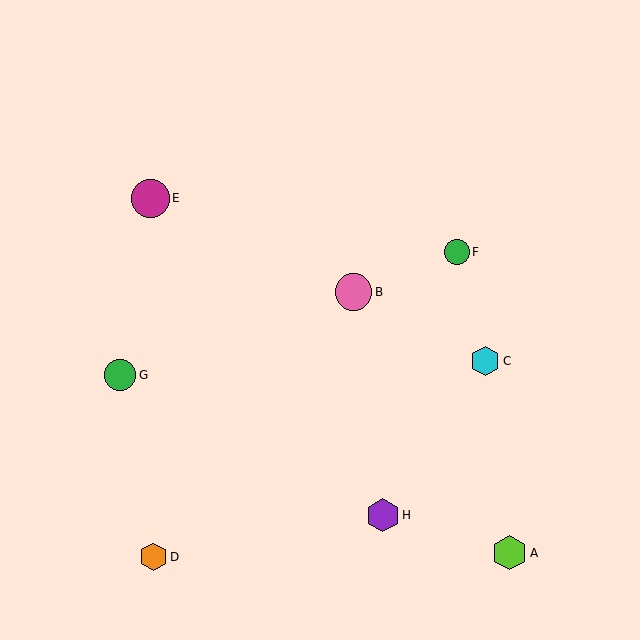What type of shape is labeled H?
Shape H is a purple hexagon.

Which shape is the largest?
The magenta circle (labeled E) is the largest.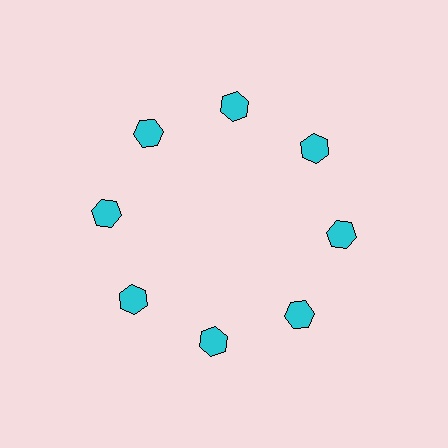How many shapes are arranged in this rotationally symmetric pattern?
There are 8 shapes, arranged in 8 groups of 1.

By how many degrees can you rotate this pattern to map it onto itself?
The pattern maps onto itself every 45 degrees of rotation.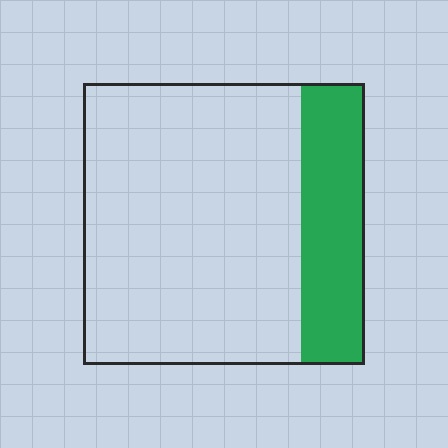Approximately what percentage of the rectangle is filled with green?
Approximately 25%.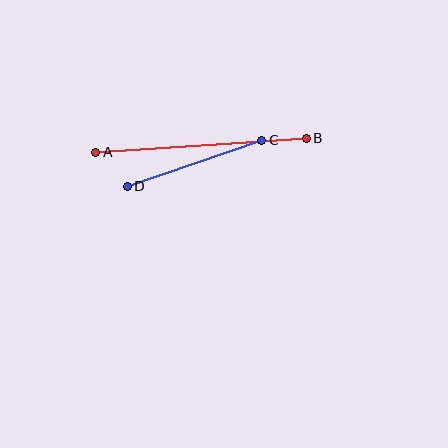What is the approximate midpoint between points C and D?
The midpoint is at approximately (194, 163) pixels.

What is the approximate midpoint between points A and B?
The midpoint is at approximately (201, 145) pixels.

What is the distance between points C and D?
The distance is approximately 142 pixels.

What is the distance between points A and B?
The distance is approximately 211 pixels.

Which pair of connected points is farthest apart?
Points A and B are farthest apart.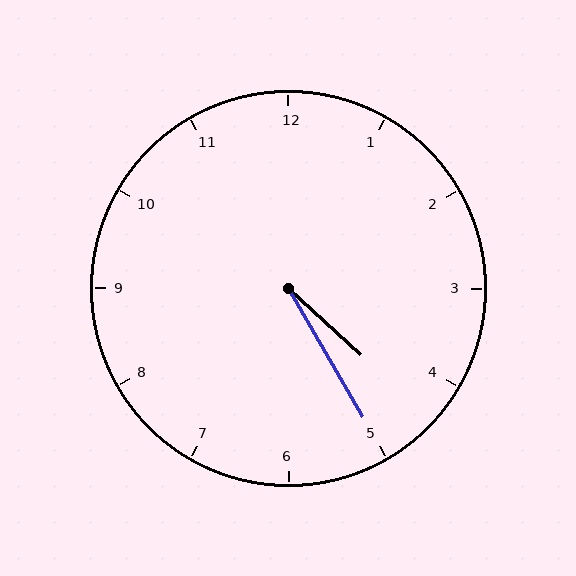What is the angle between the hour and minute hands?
Approximately 18 degrees.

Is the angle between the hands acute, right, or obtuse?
It is acute.